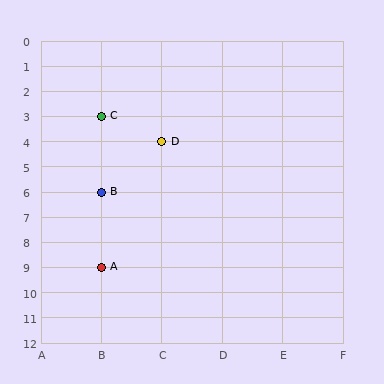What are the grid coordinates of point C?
Point C is at grid coordinates (B, 3).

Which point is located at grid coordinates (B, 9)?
Point A is at (B, 9).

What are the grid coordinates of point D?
Point D is at grid coordinates (C, 4).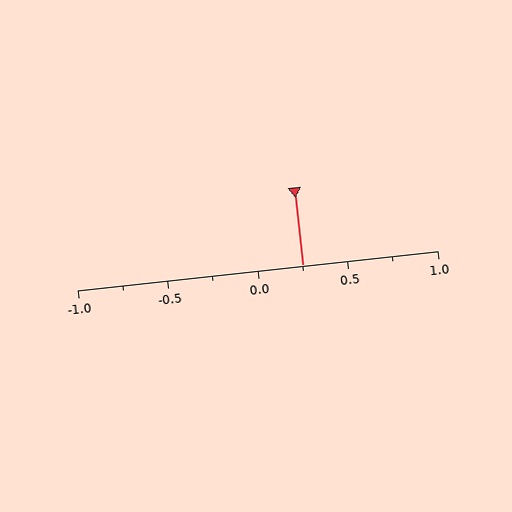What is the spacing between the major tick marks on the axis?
The major ticks are spaced 0.5 apart.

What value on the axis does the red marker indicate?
The marker indicates approximately 0.25.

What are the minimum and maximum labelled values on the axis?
The axis runs from -1.0 to 1.0.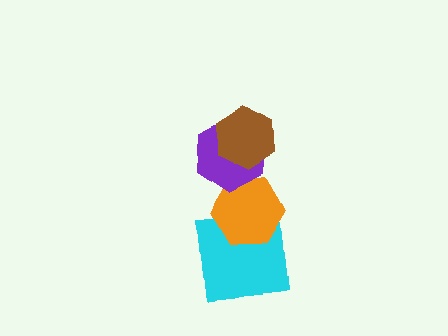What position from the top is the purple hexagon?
The purple hexagon is 2nd from the top.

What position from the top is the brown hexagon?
The brown hexagon is 1st from the top.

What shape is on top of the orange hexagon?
The purple hexagon is on top of the orange hexagon.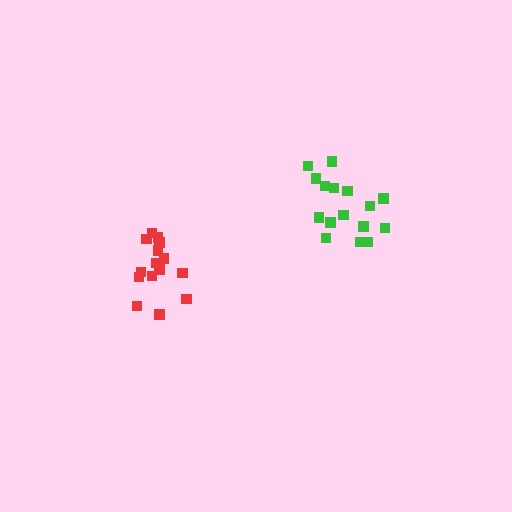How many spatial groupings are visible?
There are 2 spatial groupings.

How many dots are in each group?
Group 1: 15 dots, Group 2: 16 dots (31 total).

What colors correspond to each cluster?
The clusters are colored: red, green.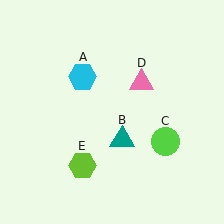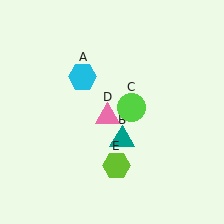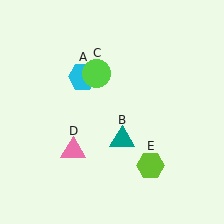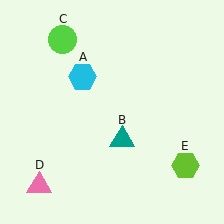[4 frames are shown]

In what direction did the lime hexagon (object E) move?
The lime hexagon (object E) moved right.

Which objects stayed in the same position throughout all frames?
Cyan hexagon (object A) and teal triangle (object B) remained stationary.